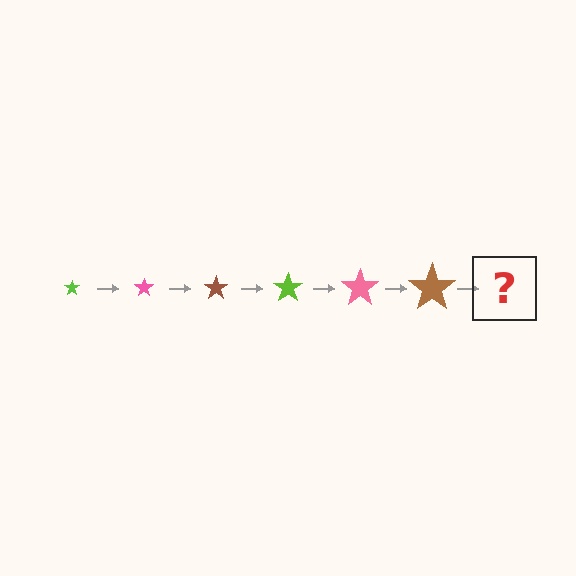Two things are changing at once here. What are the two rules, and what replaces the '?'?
The two rules are that the star grows larger each step and the color cycles through lime, pink, and brown. The '?' should be a lime star, larger than the previous one.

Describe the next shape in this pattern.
It should be a lime star, larger than the previous one.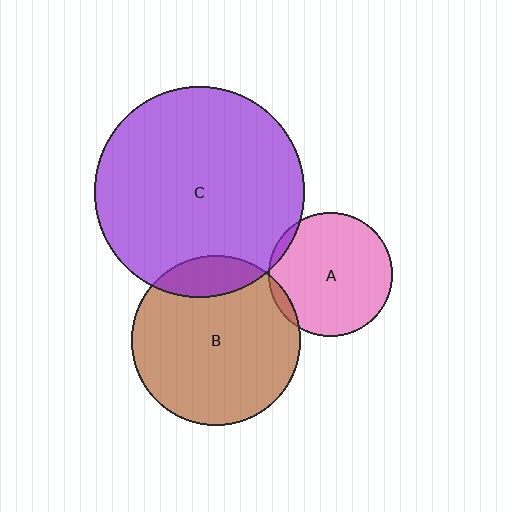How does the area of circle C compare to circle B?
Approximately 1.5 times.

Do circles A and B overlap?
Yes.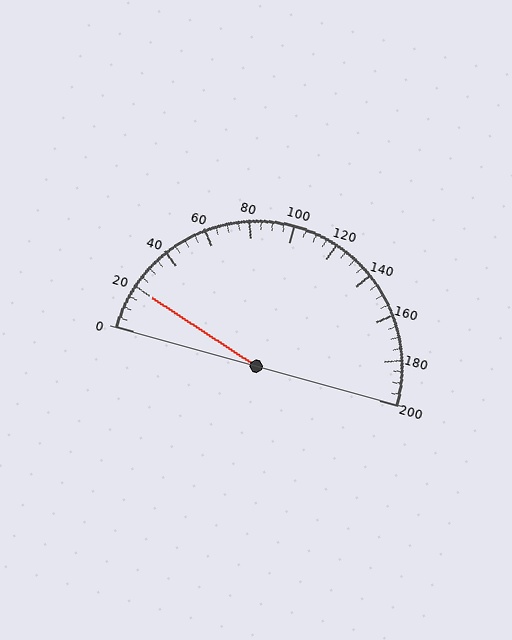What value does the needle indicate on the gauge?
The needle indicates approximately 20.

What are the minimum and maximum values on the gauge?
The gauge ranges from 0 to 200.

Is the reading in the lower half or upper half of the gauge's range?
The reading is in the lower half of the range (0 to 200).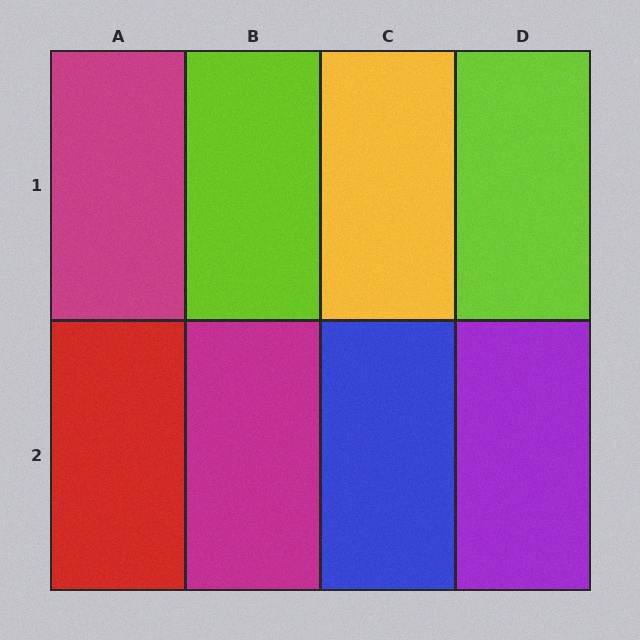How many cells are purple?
1 cell is purple.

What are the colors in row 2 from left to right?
Red, magenta, blue, purple.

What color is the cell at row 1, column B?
Lime.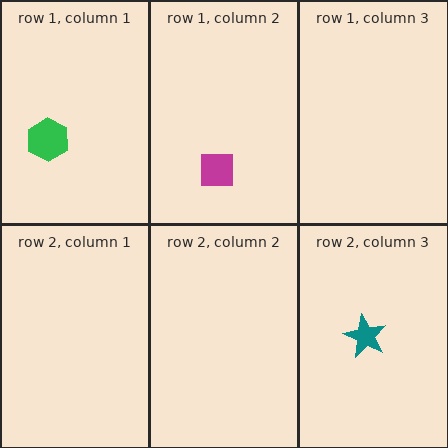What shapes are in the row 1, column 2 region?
The magenta square.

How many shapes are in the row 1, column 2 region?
1.